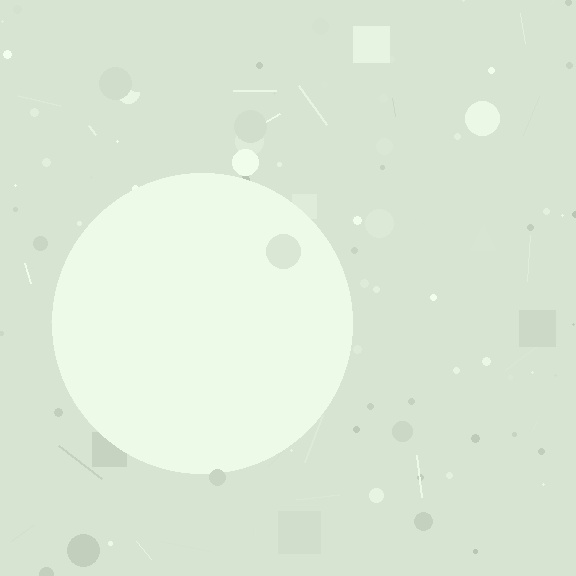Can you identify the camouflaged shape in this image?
The camouflaged shape is a circle.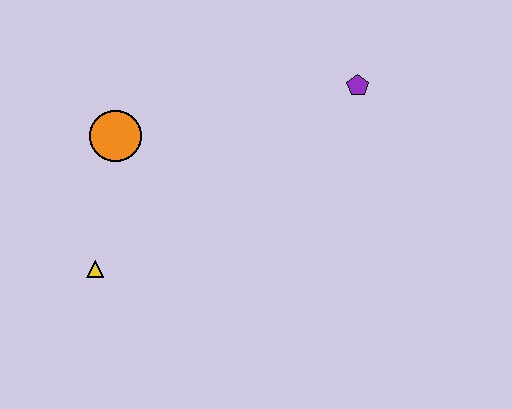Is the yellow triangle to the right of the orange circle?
No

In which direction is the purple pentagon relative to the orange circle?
The purple pentagon is to the right of the orange circle.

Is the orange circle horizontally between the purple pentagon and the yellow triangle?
Yes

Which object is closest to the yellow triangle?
The orange circle is closest to the yellow triangle.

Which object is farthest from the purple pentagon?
The yellow triangle is farthest from the purple pentagon.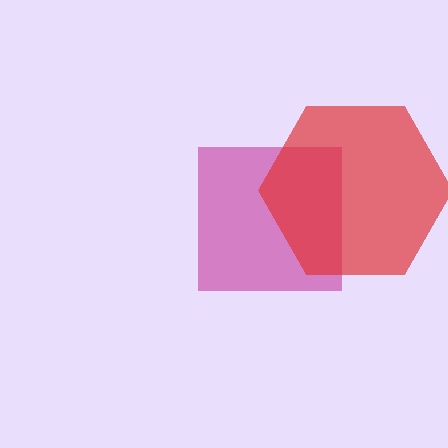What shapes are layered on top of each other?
The layered shapes are: a magenta square, a red hexagon.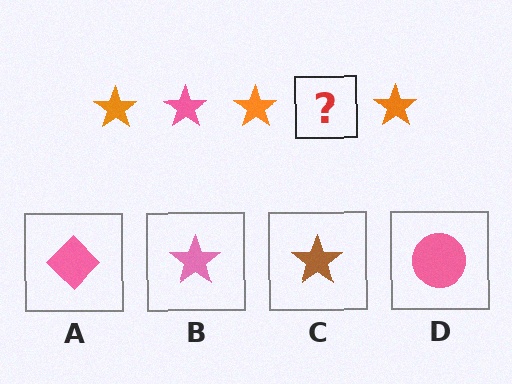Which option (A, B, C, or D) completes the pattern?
B.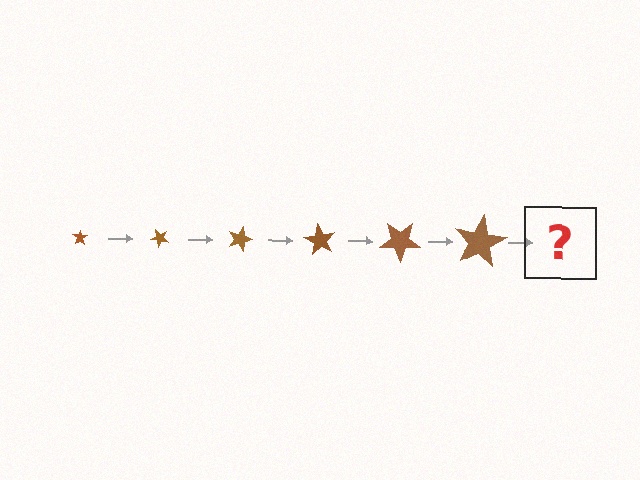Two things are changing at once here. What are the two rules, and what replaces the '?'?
The two rules are that the star grows larger each step and it rotates 45 degrees each step. The '?' should be a star, larger than the previous one and rotated 270 degrees from the start.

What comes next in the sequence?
The next element should be a star, larger than the previous one and rotated 270 degrees from the start.